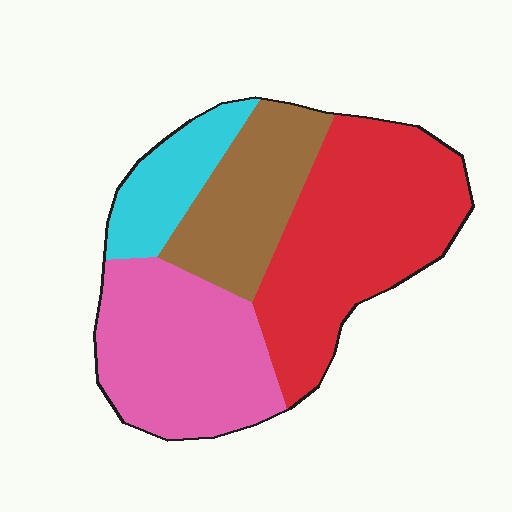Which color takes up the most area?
Red, at roughly 40%.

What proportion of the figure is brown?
Brown covers roughly 20% of the figure.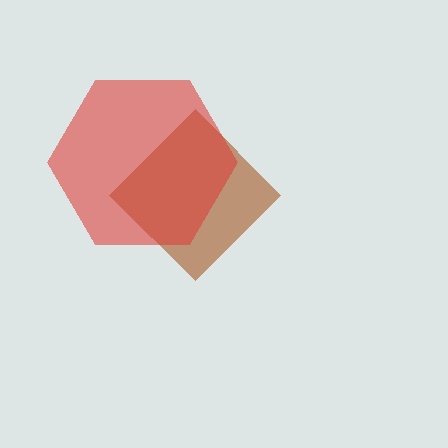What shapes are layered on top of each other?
The layered shapes are: a brown diamond, a red hexagon.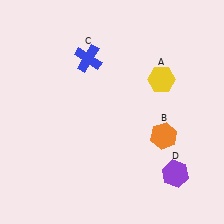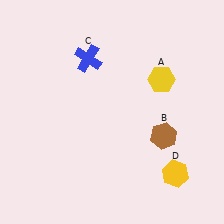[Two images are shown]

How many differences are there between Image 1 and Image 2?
There are 2 differences between the two images.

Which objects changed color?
B changed from orange to brown. D changed from purple to yellow.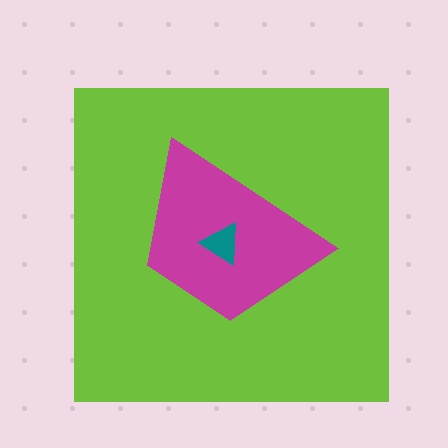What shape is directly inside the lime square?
The magenta trapezoid.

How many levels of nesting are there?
3.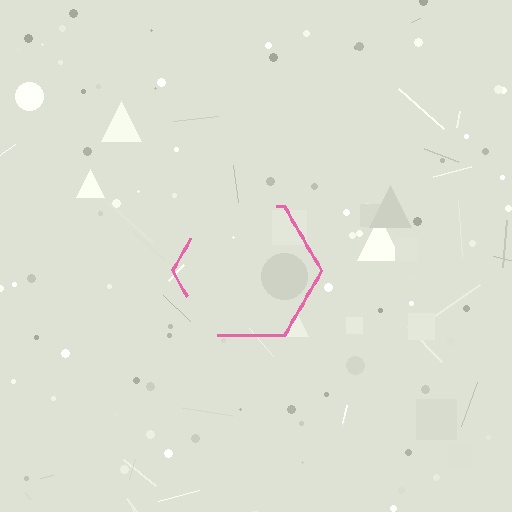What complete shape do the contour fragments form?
The contour fragments form a hexagon.